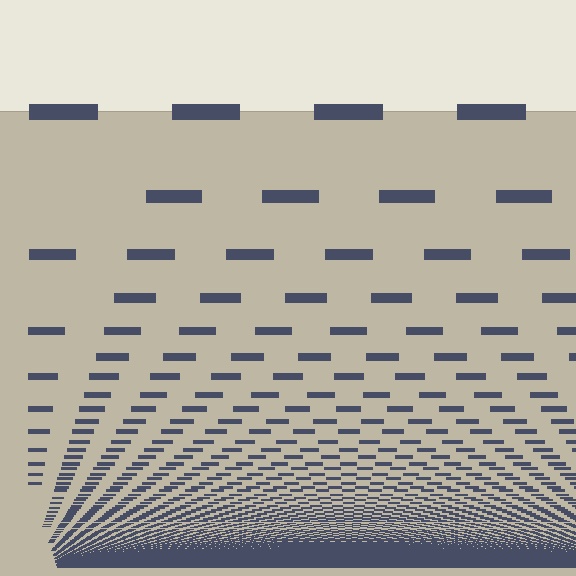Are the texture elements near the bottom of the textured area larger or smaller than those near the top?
Smaller. The gradient is inverted — elements near the bottom are smaller and denser.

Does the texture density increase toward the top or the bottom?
Density increases toward the bottom.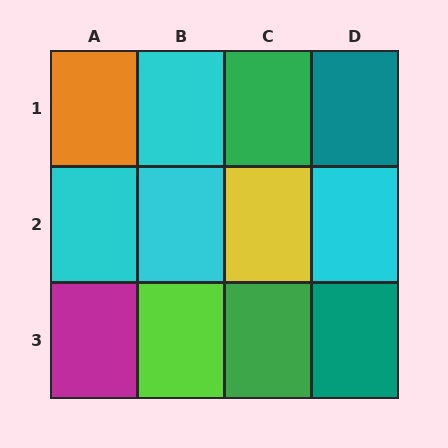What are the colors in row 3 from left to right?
Magenta, lime, green, teal.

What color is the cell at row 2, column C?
Yellow.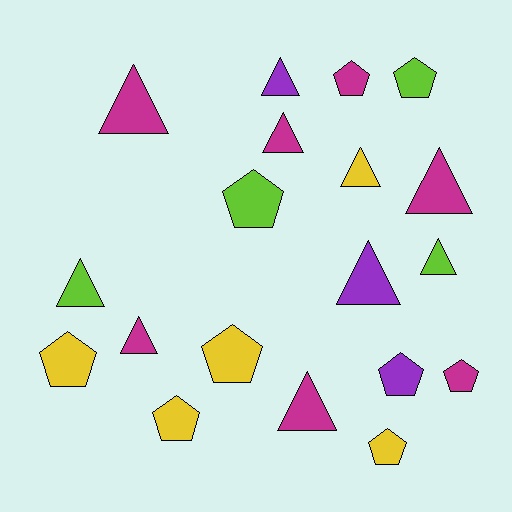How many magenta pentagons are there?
There are 2 magenta pentagons.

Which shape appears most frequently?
Triangle, with 10 objects.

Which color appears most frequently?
Magenta, with 7 objects.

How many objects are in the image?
There are 19 objects.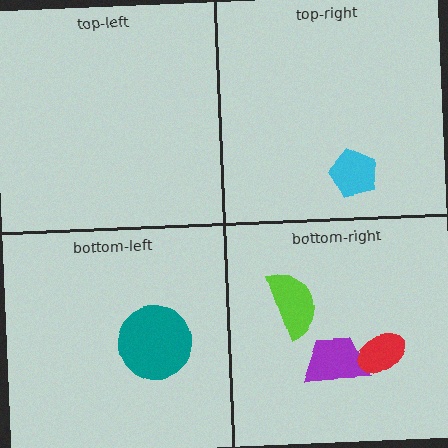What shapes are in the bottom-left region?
The teal circle.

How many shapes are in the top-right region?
1.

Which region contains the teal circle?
The bottom-left region.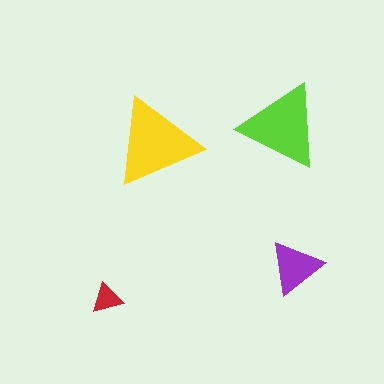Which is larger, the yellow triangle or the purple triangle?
The yellow one.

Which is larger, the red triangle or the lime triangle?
The lime one.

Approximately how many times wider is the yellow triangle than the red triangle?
About 3 times wider.